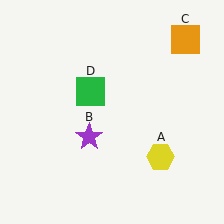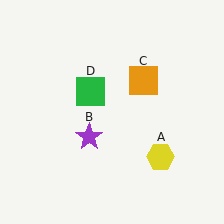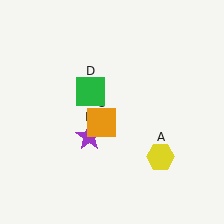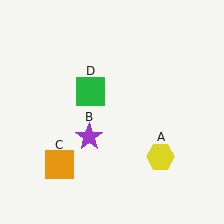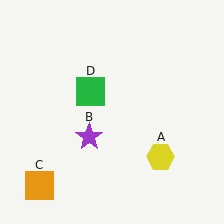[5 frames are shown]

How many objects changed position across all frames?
1 object changed position: orange square (object C).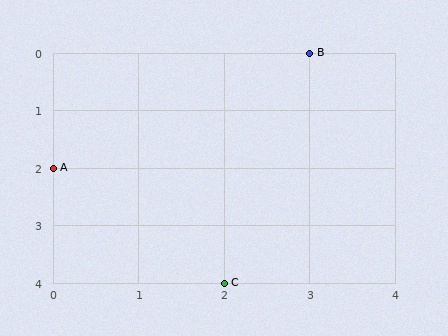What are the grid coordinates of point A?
Point A is at grid coordinates (0, 2).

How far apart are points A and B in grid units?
Points A and B are 3 columns and 2 rows apart (about 3.6 grid units diagonally).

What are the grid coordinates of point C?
Point C is at grid coordinates (2, 4).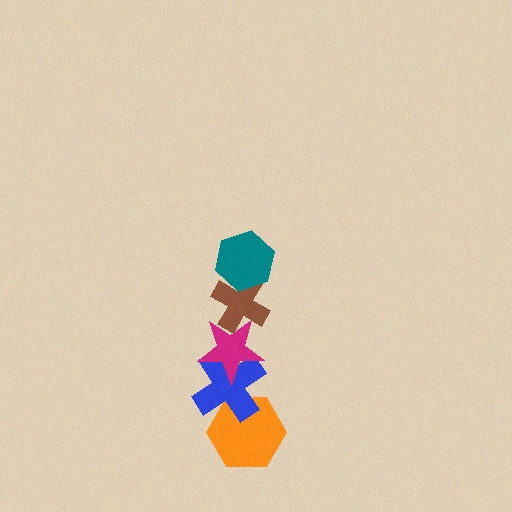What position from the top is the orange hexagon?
The orange hexagon is 5th from the top.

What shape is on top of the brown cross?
The teal hexagon is on top of the brown cross.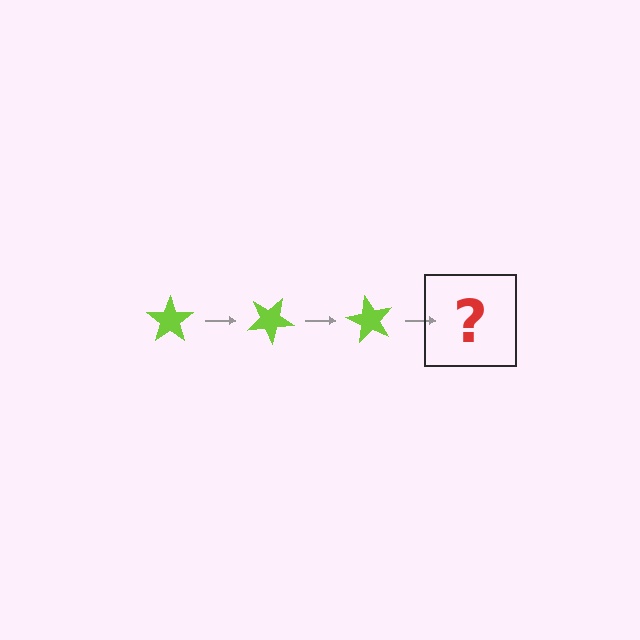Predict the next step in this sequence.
The next step is a lime star rotated 90 degrees.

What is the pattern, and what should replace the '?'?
The pattern is that the star rotates 30 degrees each step. The '?' should be a lime star rotated 90 degrees.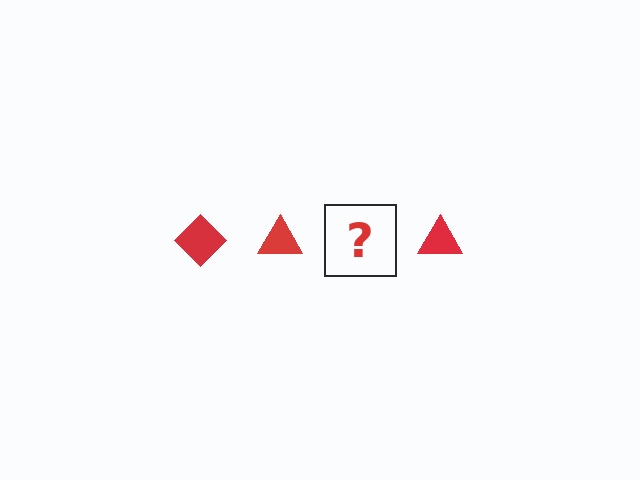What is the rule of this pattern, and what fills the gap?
The rule is that the pattern cycles through diamond, triangle shapes in red. The gap should be filled with a red diamond.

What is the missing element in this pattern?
The missing element is a red diamond.